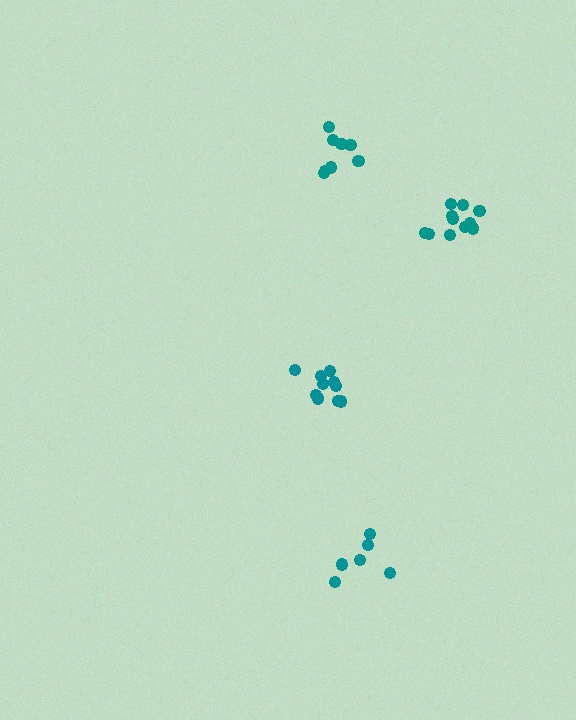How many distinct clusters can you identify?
There are 4 distinct clusters.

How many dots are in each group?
Group 1: 8 dots, Group 2: 6 dots, Group 3: 11 dots, Group 4: 10 dots (35 total).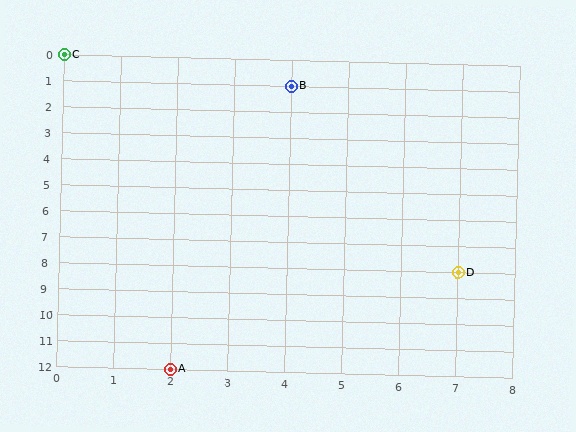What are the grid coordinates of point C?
Point C is at grid coordinates (0, 0).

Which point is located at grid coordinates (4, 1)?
Point B is at (4, 1).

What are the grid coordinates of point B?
Point B is at grid coordinates (4, 1).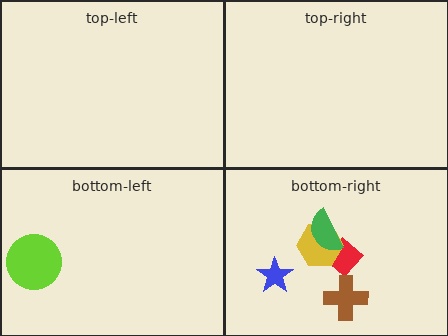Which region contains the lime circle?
The bottom-left region.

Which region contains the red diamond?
The bottom-right region.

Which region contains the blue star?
The bottom-right region.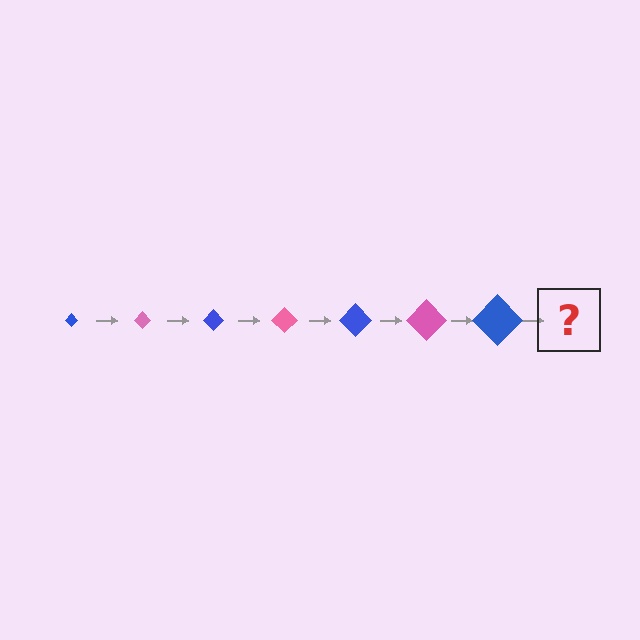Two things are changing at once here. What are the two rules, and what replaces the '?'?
The two rules are that the diamond grows larger each step and the color cycles through blue and pink. The '?' should be a pink diamond, larger than the previous one.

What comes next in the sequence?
The next element should be a pink diamond, larger than the previous one.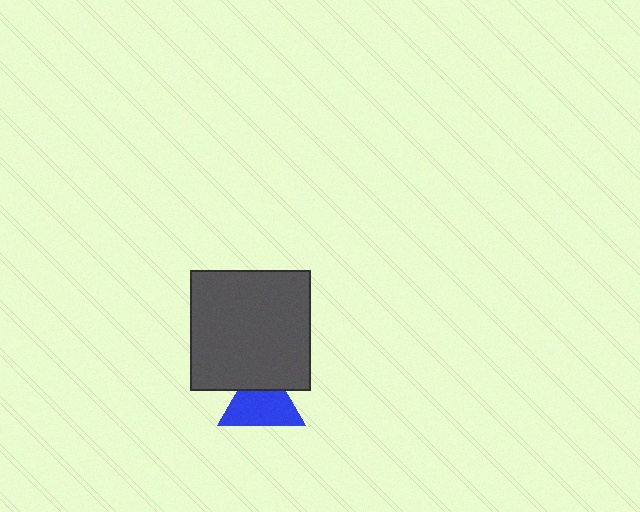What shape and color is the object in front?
The object in front is a dark gray square.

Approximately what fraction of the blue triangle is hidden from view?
Roughly 31% of the blue triangle is hidden behind the dark gray square.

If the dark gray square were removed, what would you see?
You would see the complete blue triangle.